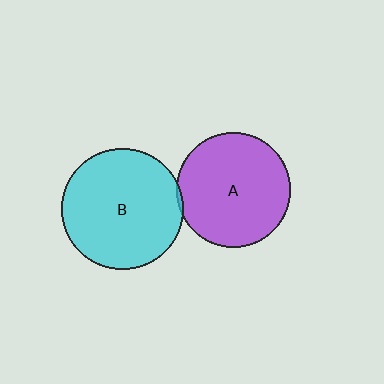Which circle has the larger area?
Circle B (cyan).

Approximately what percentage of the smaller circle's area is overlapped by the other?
Approximately 5%.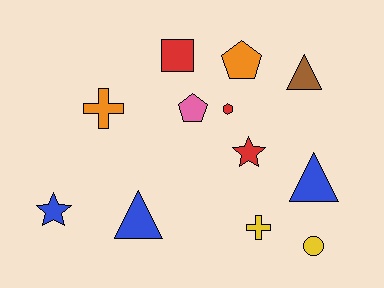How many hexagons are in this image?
There is 1 hexagon.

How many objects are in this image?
There are 12 objects.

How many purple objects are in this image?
There are no purple objects.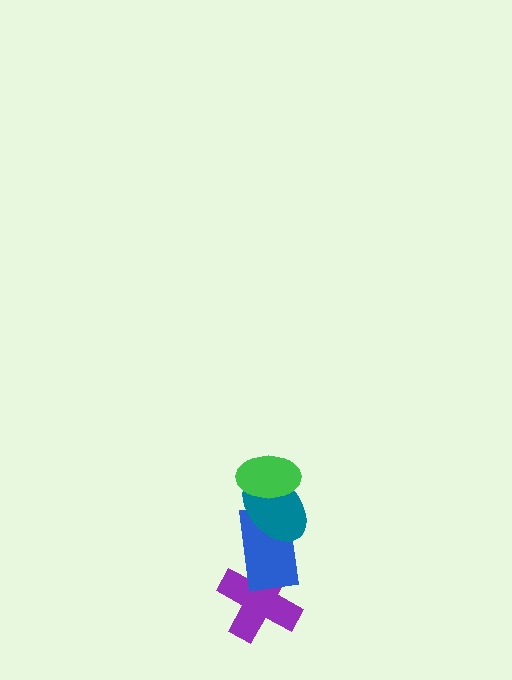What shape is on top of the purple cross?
The blue rectangle is on top of the purple cross.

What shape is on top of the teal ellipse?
The green ellipse is on top of the teal ellipse.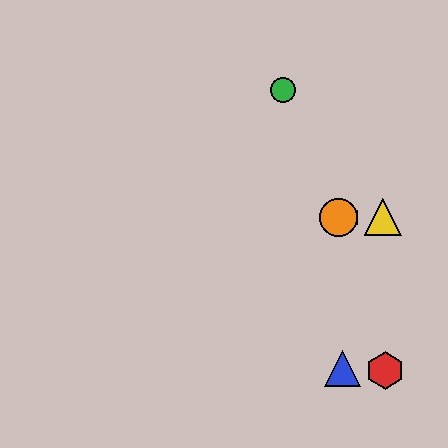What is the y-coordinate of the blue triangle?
The blue triangle is at y≈368.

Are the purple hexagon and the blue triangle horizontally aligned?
No, the purple hexagon is at y≈217 and the blue triangle is at y≈368.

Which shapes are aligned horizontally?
The yellow triangle, the purple hexagon, the orange circle are aligned horizontally.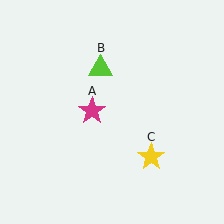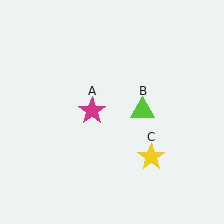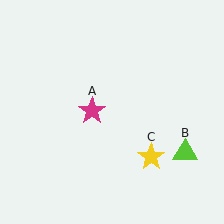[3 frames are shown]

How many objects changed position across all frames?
1 object changed position: lime triangle (object B).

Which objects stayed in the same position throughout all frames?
Magenta star (object A) and yellow star (object C) remained stationary.